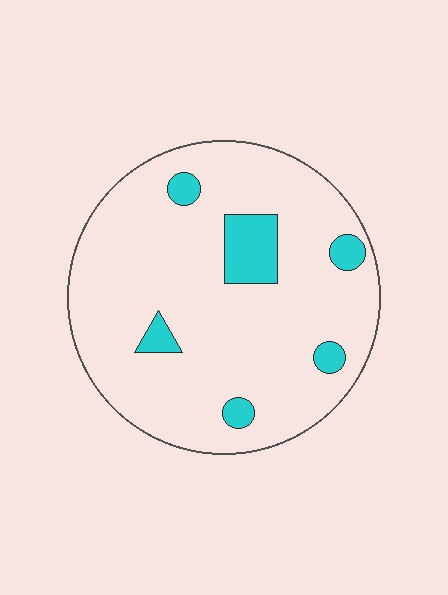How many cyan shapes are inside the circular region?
6.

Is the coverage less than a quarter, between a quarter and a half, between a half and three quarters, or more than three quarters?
Less than a quarter.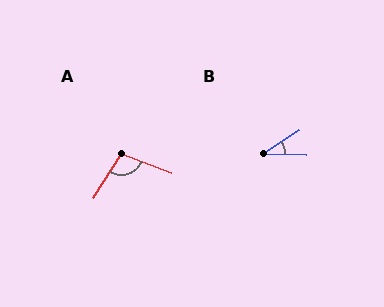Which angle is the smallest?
B, at approximately 34 degrees.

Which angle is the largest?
A, at approximately 102 degrees.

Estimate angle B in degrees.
Approximately 34 degrees.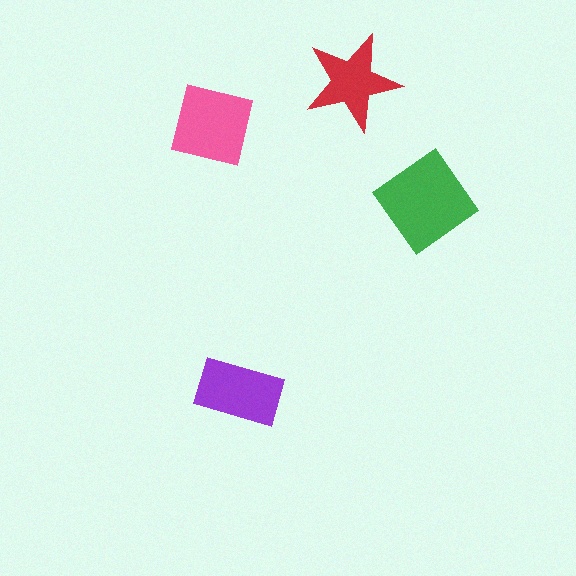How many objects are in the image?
There are 4 objects in the image.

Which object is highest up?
The red star is topmost.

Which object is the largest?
The green diamond.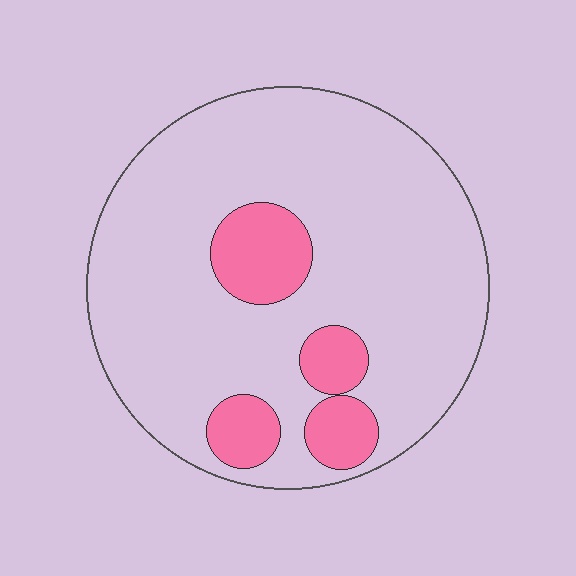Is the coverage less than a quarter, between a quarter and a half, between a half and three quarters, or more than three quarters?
Less than a quarter.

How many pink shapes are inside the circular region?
4.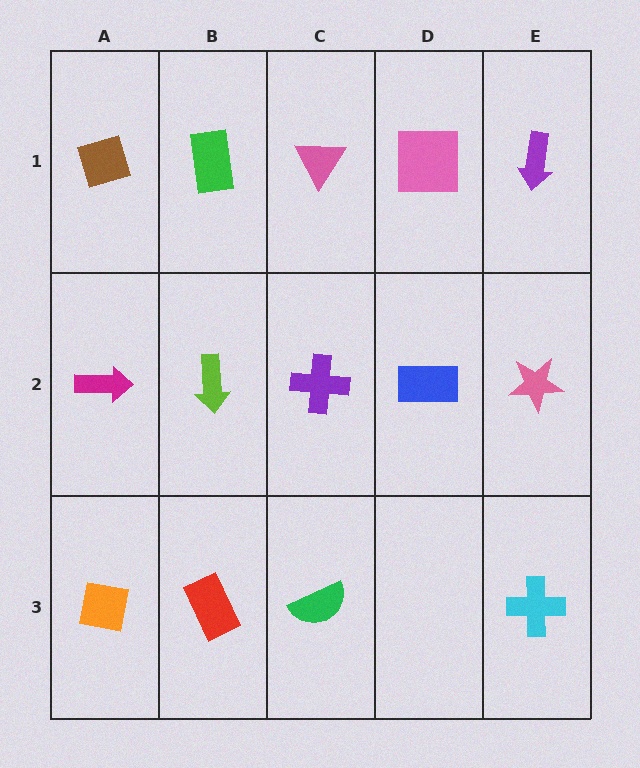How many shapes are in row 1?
5 shapes.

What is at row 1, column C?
A pink triangle.